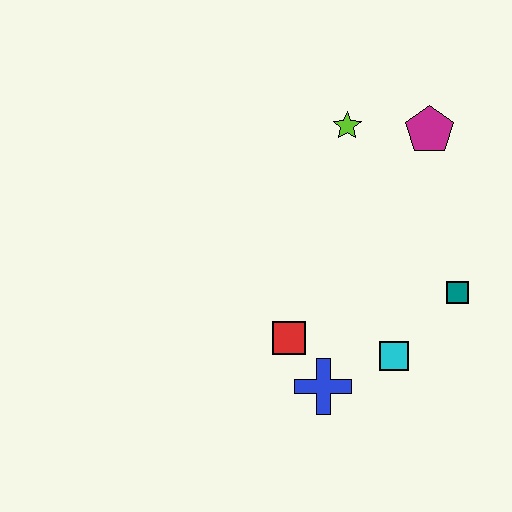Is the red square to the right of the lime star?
No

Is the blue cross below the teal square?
Yes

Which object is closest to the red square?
The blue cross is closest to the red square.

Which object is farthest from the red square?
The magenta pentagon is farthest from the red square.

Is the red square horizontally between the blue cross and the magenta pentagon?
No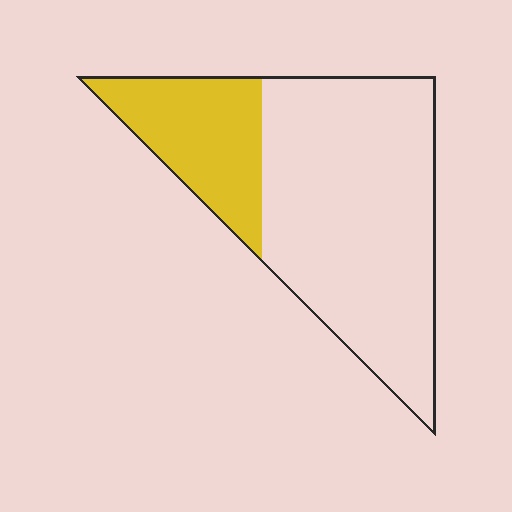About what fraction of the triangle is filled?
About one quarter (1/4).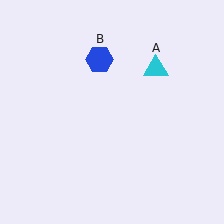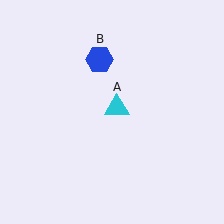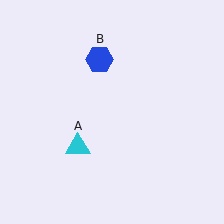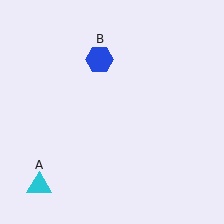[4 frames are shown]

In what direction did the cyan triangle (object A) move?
The cyan triangle (object A) moved down and to the left.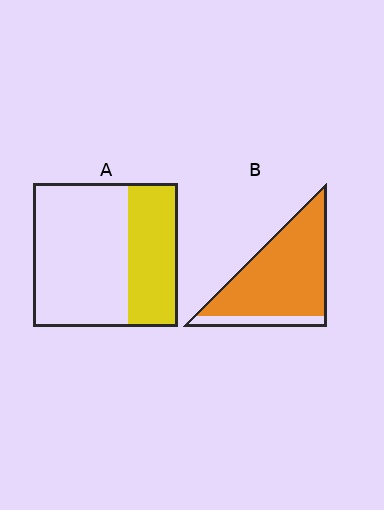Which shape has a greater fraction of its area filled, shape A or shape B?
Shape B.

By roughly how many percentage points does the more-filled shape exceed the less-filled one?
By roughly 50 percentage points (B over A).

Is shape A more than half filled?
No.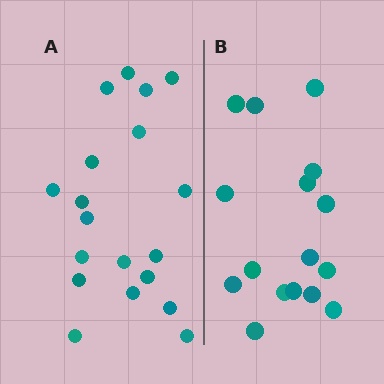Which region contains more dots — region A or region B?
Region A (the left region) has more dots.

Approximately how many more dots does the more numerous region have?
Region A has just a few more — roughly 2 or 3 more dots than region B.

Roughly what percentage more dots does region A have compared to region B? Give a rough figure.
About 20% more.